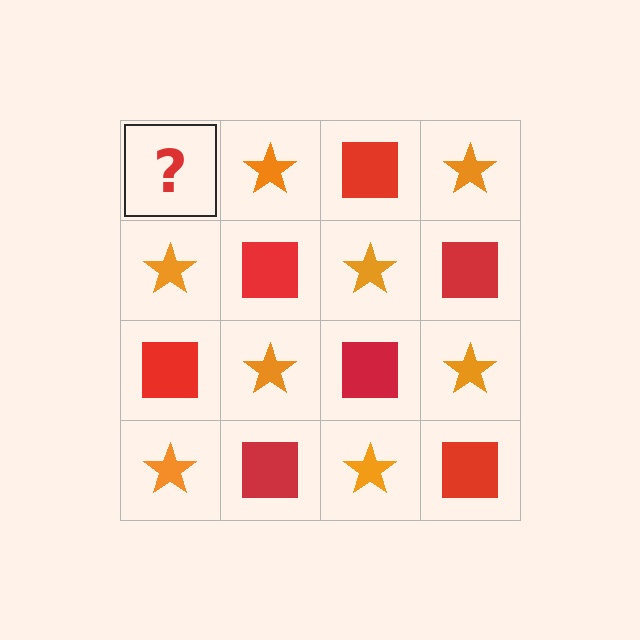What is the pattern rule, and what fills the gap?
The rule is that it alternates red square and orange star in a checkerboard pattern. The gap should be filled with a red square.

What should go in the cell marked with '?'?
The missing cell should contain a red square.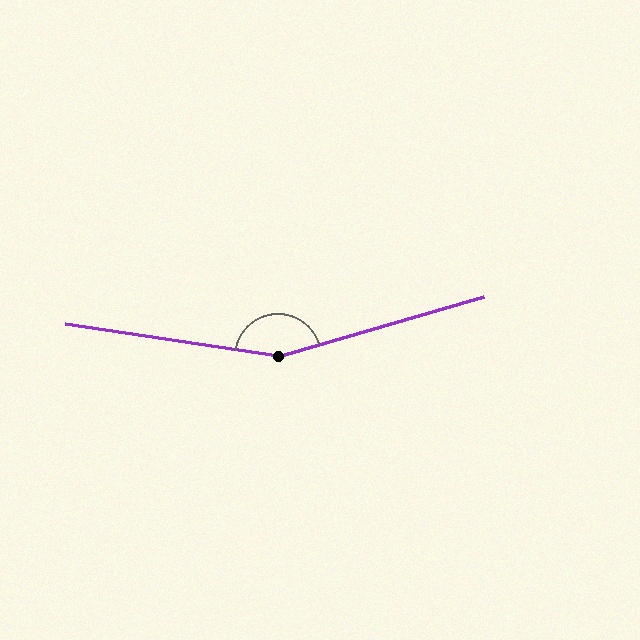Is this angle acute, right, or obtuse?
It is obtuse.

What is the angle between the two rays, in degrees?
Approximately 155 degrees.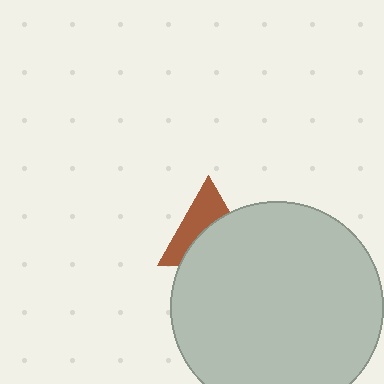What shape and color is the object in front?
The object in front is a light gray circle.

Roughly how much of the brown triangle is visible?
About half of it is visible (roughly 46%).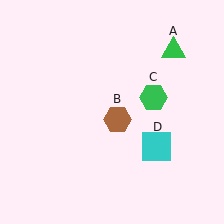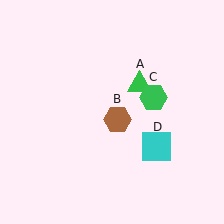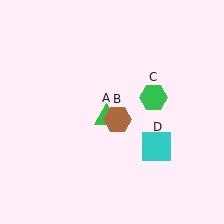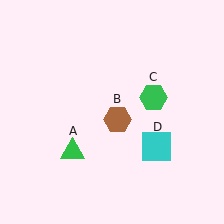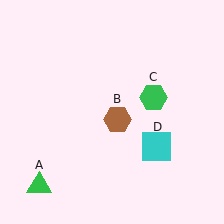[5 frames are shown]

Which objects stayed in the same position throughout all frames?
Brown hexagon (object B) and green hexagon (object C) and cyan square (object D) remained stationary.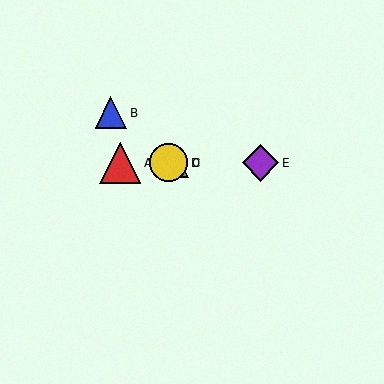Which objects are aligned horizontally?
Objects A, C, D, E are aligned horizontally.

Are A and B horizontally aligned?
No, A is at y≈163 and B is at y≈113.